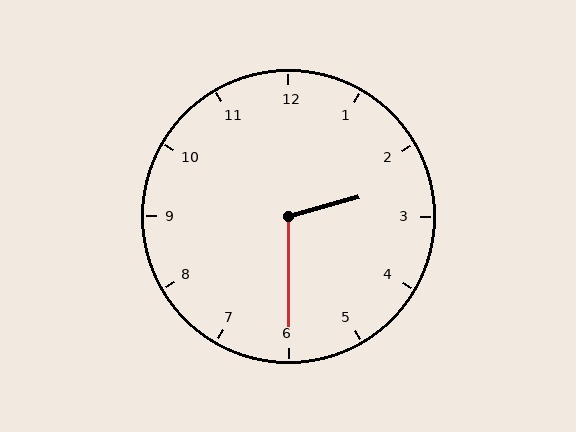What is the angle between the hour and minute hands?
Approximately 105 degrees.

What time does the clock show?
2:30.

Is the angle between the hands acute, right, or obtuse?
It is obtuse.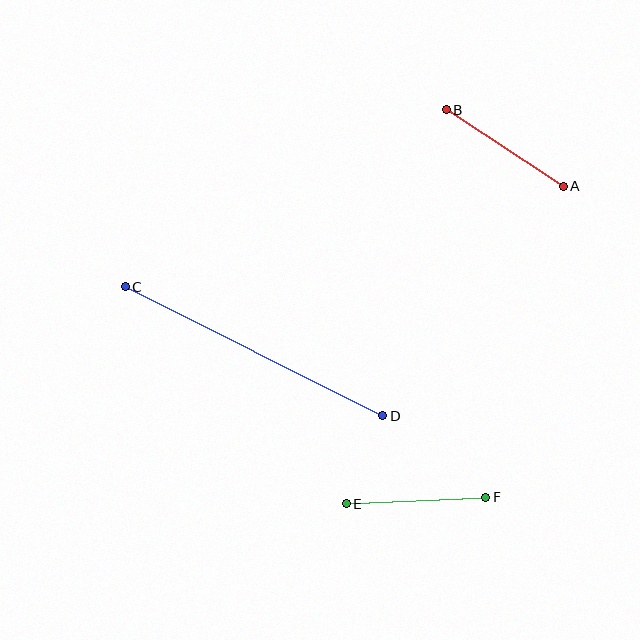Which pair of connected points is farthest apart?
Points C and D are farthest apart.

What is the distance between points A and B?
The distance is approximately 140 pixels.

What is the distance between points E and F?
The distance is approximately 140 pixels.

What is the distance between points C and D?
The distance is approximately 288 pixels.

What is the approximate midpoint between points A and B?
The midpoint is at approximately (505, 148) pixels.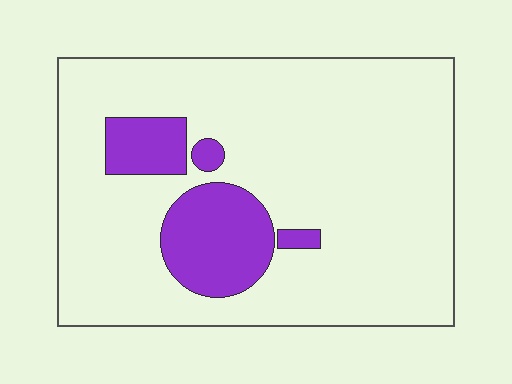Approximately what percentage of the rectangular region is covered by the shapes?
Approximately 15%.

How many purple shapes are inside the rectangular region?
4.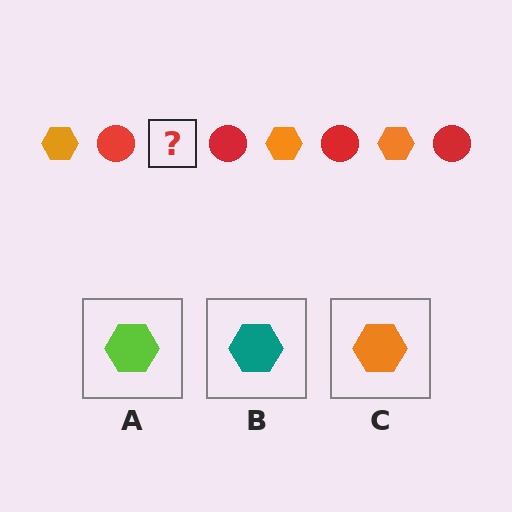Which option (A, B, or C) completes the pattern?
C.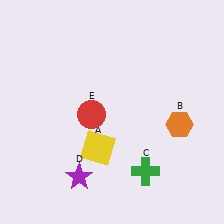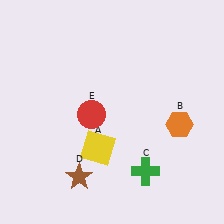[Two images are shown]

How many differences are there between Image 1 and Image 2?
There is 1 difference between the two images.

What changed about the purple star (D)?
In Image 1, D is purple. In Image 2, it changed to brown.